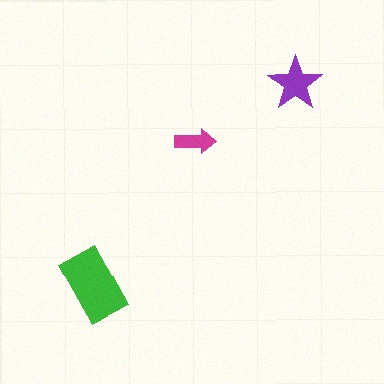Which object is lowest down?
The green rectangle is bottommost.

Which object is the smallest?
The magenta arrow.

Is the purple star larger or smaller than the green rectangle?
Smaller.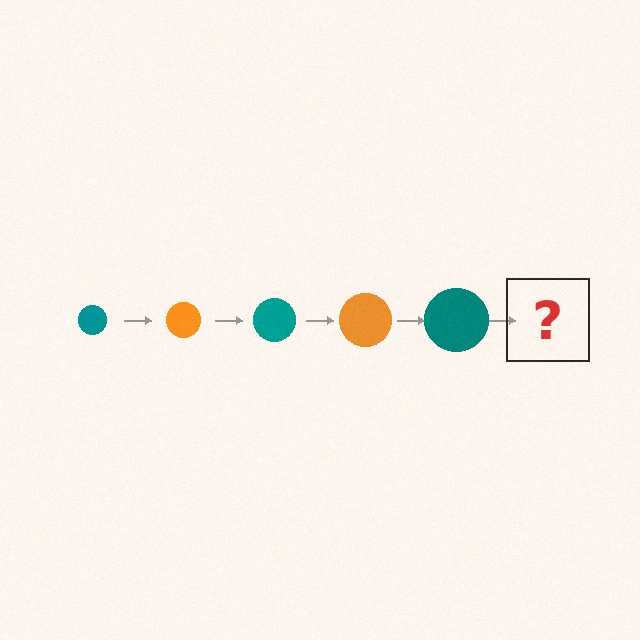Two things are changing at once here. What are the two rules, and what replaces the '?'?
The two rules are that the circle grows larger each step and the color cycles through teal and orange. The '?' should be an orange circle, larger than the previous one.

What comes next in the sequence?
The next element should be an orange circle, larger than the previous one.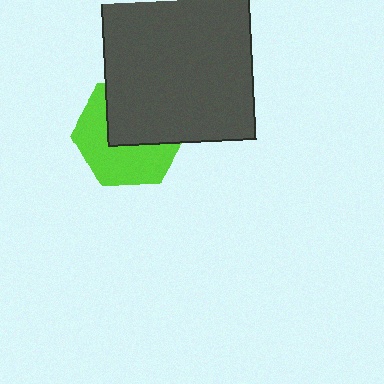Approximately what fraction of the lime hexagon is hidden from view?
Roughly 49% of the lime hexagon is hidden behind the dark gray square.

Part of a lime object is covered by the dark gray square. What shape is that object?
It is a hexagon.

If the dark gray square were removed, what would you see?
You would see the complete lime hexagon.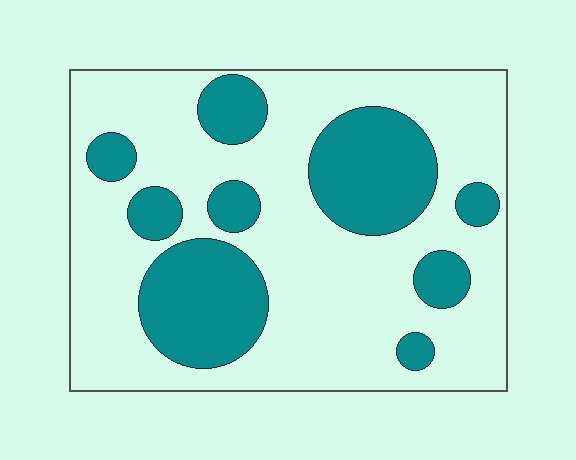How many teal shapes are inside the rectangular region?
9.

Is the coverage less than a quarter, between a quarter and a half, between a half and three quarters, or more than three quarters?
Between a quarter and a half.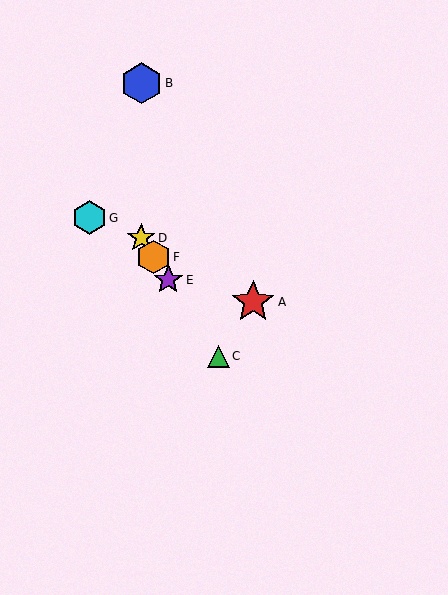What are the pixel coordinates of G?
Object G is at (90, 218).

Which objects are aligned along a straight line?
Objects C, D, E, F are aligned along a straight line.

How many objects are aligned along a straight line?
4 objects (C, D, E, F) are aligned along a straight line.